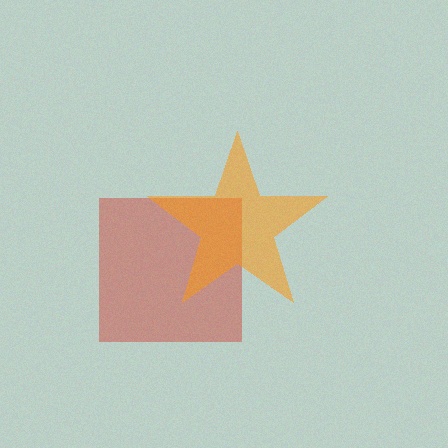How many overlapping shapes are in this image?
There are 2 overlapping shapes in the image.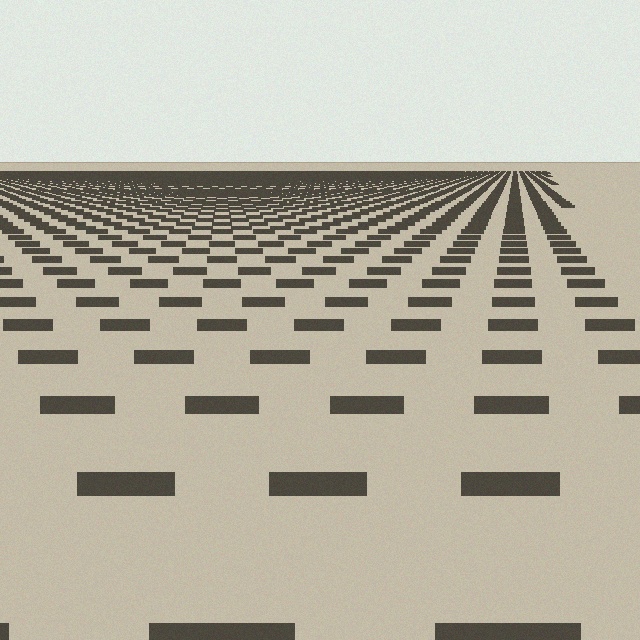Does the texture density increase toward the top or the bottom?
Density increases toward the top.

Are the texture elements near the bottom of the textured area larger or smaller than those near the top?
Larger. Near the bottom, elements are closer to the viewer and appear at a bigger on-screen size.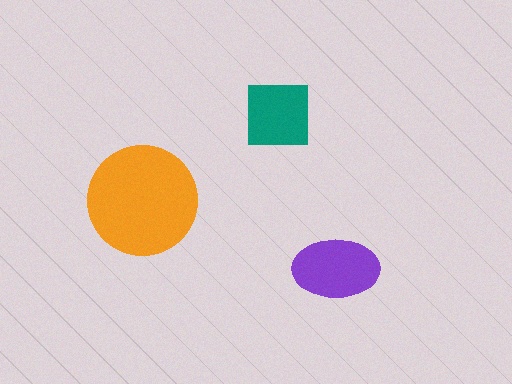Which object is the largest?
The orange circle.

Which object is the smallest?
The teal square.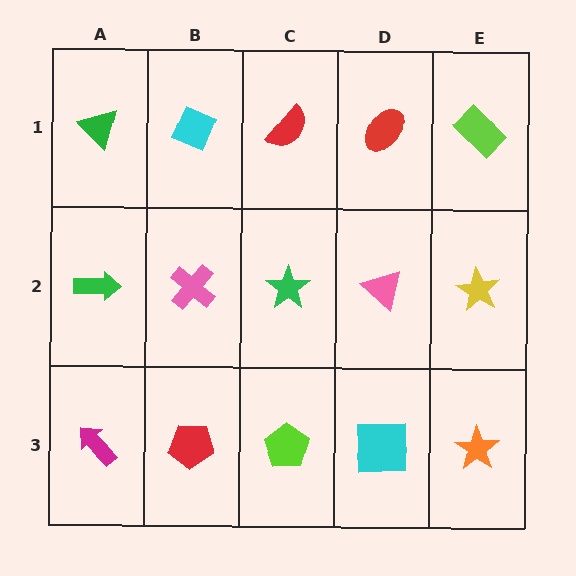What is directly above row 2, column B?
A cyan diamond.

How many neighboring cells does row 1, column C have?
3.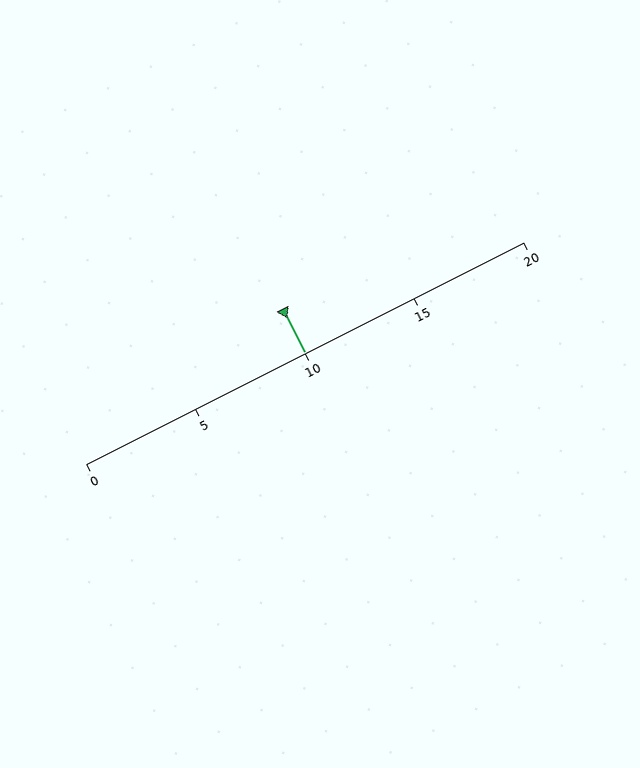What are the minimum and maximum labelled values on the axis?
The axis runs from 0 to 20.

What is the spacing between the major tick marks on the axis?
The major ticks are spaced 5 apart.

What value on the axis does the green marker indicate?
The marker indicates approximately 10.